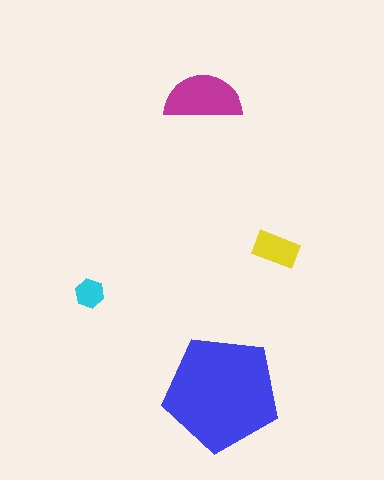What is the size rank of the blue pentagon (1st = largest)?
1st.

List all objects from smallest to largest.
The cyan hexagon, the yellow rectangle, the magenta semicircle, the blue pentagon.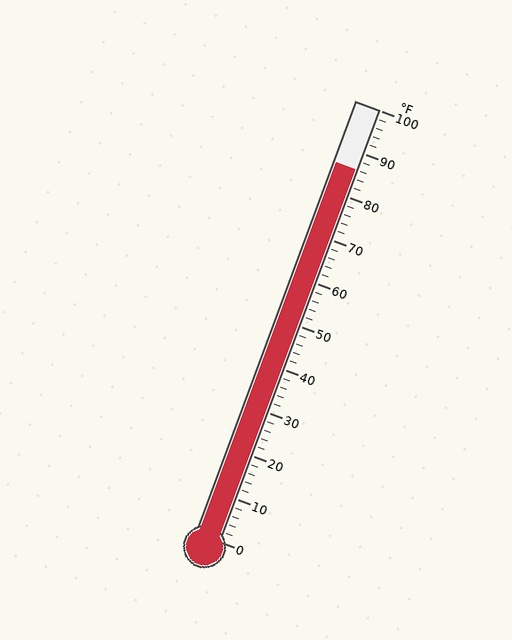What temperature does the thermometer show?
The thermometer shows approximately 86°F.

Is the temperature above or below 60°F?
The temperature is above 60°F.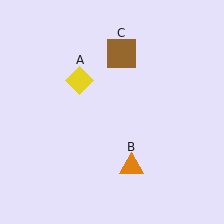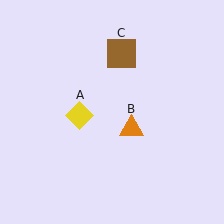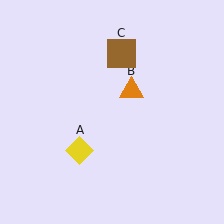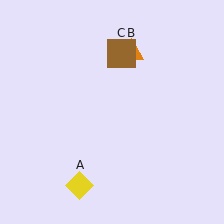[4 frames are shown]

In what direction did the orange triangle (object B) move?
The orange triangle (object B) moved up.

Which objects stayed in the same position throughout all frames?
Brown square (object C) remained stationary.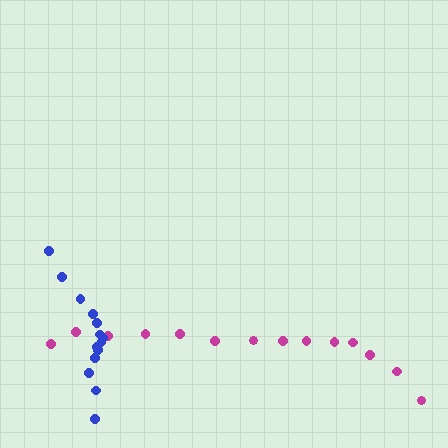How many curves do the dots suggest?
There are 2 distinct paths.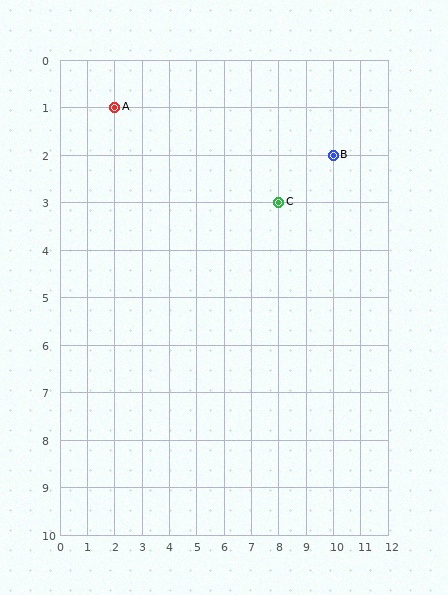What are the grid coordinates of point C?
Point C is at grid coordinates (8, 3).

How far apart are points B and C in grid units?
Points B and C are 2 columns and 1 row apart (about 2.2 grid units diagonally).